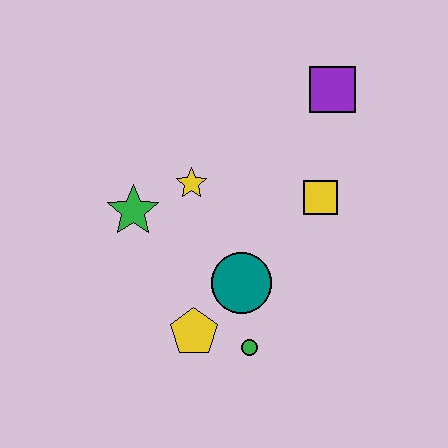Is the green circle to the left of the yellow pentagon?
No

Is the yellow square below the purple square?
Yes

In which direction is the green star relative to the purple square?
The green star is to the left of the purple square.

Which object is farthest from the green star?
The purple square is farthest from the green star.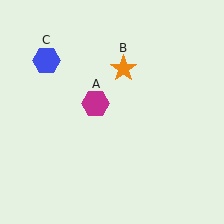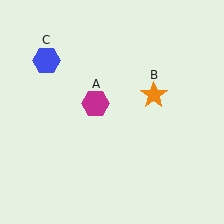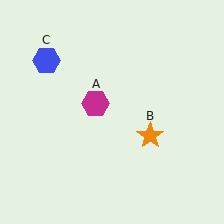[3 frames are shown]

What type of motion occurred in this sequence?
The orange star (object B) rotated clockwise around the center of the scene.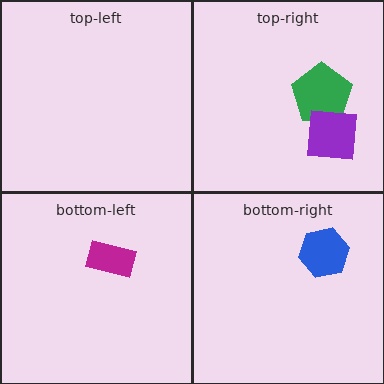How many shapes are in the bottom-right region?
1.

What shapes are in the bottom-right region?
The blue hexagon.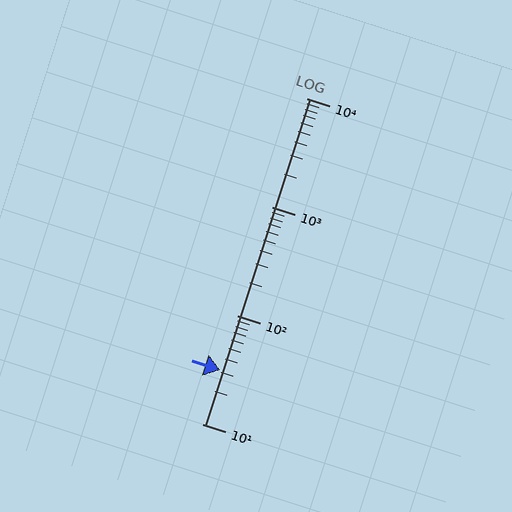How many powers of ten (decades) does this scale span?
The scale spans 3 decades, from 10 to 10000.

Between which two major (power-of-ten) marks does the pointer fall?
The pointer is between 10 and 100.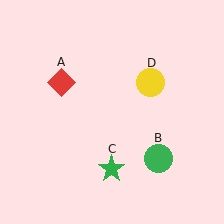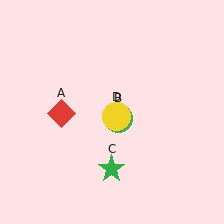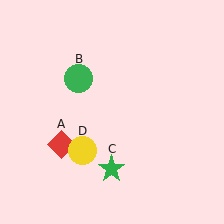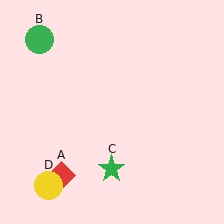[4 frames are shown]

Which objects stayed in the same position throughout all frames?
Green star (object C) remained stationary.